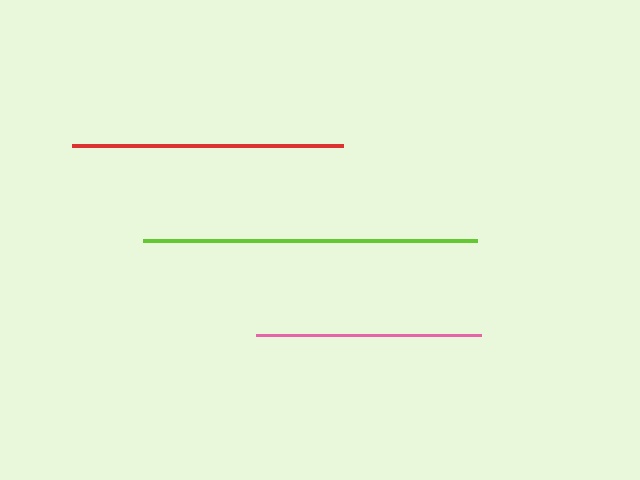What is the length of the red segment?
The red segment is approximately 271 pixels long.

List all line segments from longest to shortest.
From longest to shortest: lime, red, pink.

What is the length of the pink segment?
The pink segment is approximately 225 pixels long.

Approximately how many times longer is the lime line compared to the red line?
The lime line is approximately 1.2 times the length of the red line.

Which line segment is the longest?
The lime line is the longest at approximately 334 pixels.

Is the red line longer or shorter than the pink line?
The red line is longer than the pink line.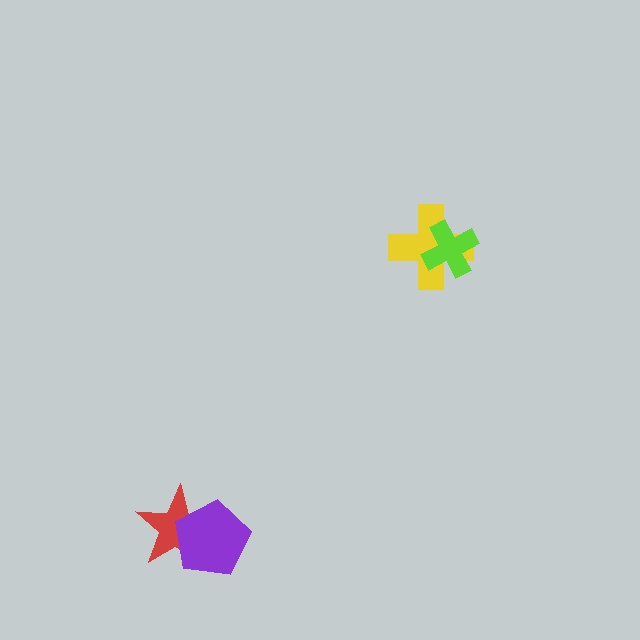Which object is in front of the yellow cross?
The lime cross is in front of the yellow cross.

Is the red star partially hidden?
Yes, it is partially covered by another shape.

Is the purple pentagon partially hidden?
No, no other shape covers it.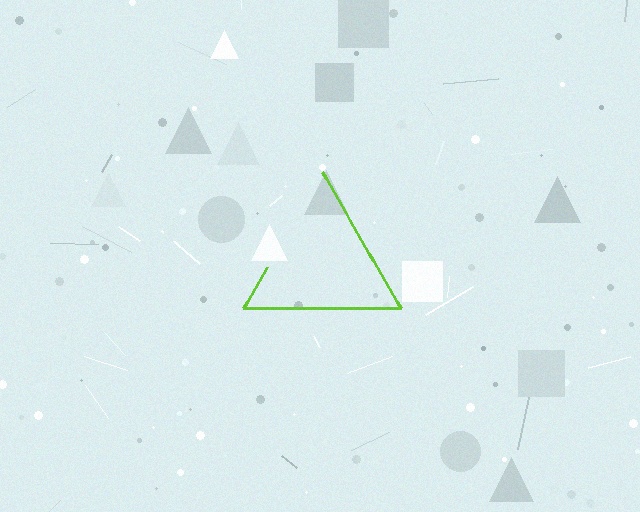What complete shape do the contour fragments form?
The contour fragments form a triangle.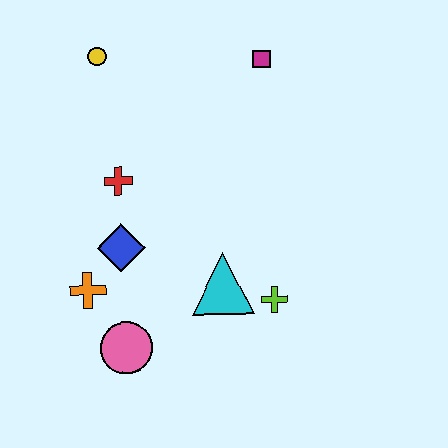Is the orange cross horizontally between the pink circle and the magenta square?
No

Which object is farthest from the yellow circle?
The lime cross is farthest from the yellow circle.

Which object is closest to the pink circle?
The orange cross is closest to the pink circle.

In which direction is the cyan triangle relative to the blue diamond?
The cyan triangle is to the right of the blue diamond.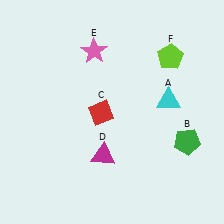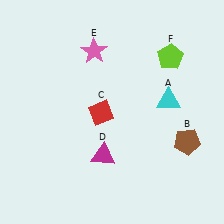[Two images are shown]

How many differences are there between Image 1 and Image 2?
There is 1 difference between the two images.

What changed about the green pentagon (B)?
In Image 1, B is green. In Image 2, it changed to brown.